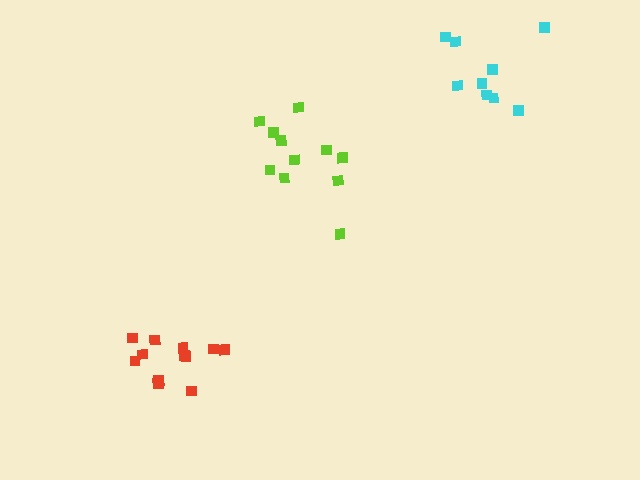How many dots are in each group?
Group 1: 12 dots, Group 2: 9 dots, Group 3: 11 dots (32 total).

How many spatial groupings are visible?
There are 3 spatial groupings.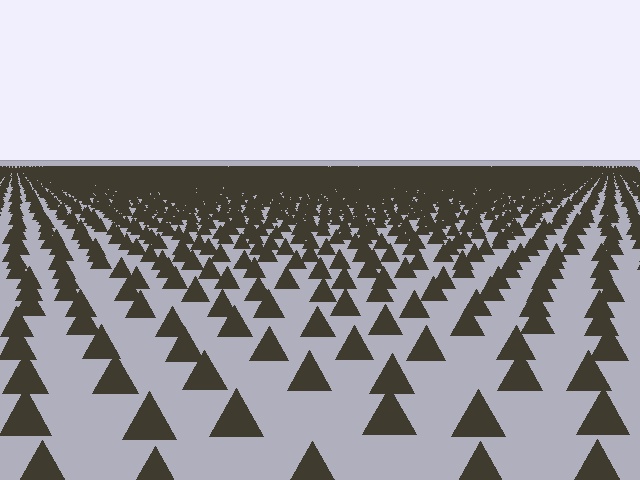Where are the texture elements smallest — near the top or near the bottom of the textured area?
Near the top.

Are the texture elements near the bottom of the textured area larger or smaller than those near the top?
Larger. Near the bottom, elements are closer to the viewer and appear at a bigger on-screen size.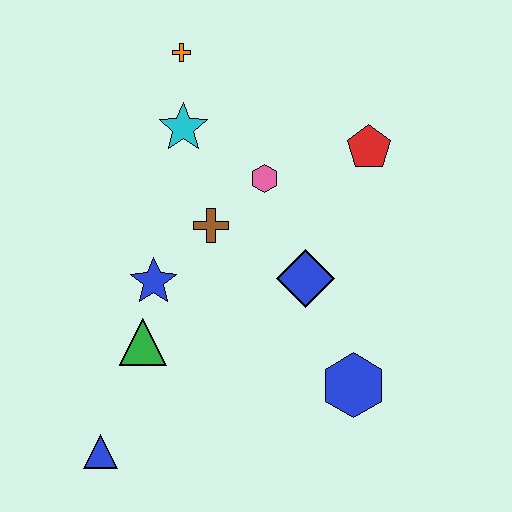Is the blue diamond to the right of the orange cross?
Yes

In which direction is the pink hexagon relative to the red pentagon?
The pink hexagon is to the left of the red pentagon.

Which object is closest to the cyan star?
The orange cross is closest to the cyan star.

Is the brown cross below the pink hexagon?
Yes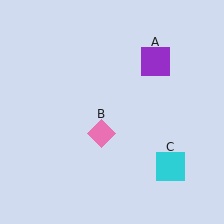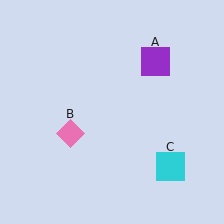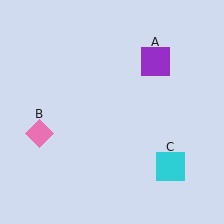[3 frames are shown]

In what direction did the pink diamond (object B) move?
The pink diamond (object B) moved left.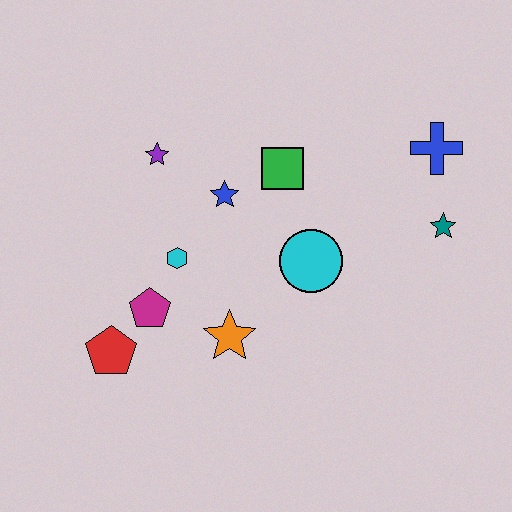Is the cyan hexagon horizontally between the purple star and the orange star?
Yes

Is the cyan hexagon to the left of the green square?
Yes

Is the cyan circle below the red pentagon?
No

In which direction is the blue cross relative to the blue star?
The blue cross is to the right of the blue star.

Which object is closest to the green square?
The blue star is closest to the green square.